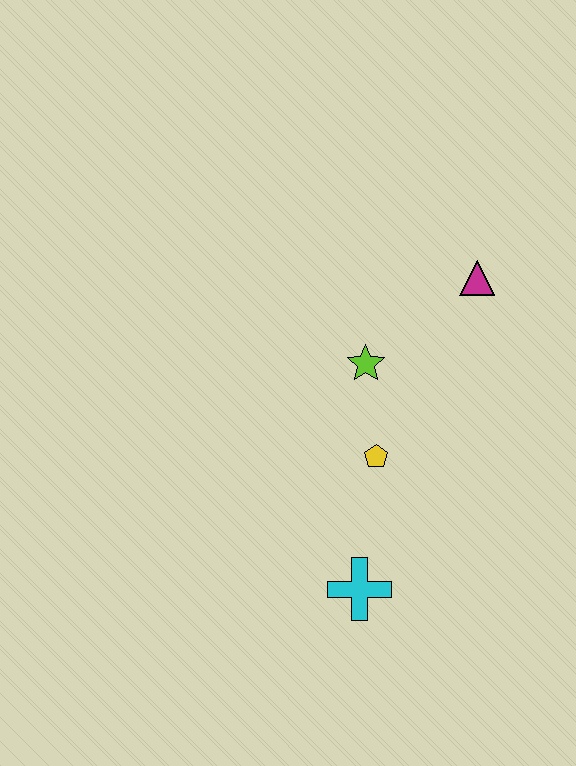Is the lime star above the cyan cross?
Yes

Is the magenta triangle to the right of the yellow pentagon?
Yes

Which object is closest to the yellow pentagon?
The lime star is closest to the yellow pentagon.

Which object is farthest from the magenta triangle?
The cyan cross is farthest from the magenta triangle.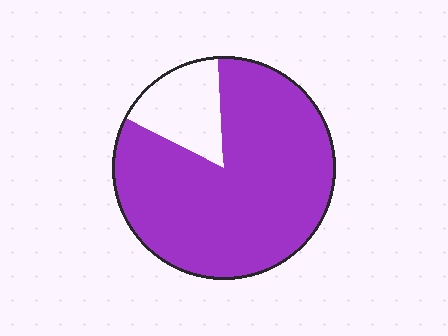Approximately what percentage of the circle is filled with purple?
Approximately 85%.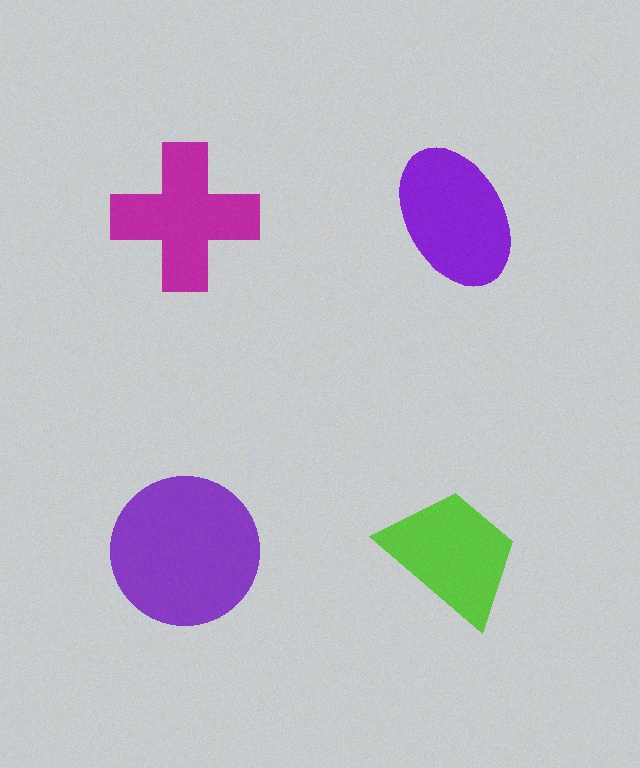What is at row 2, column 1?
A purple circle.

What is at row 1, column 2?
A purple ellipse.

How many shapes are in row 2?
2 shapes.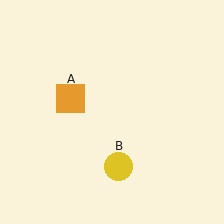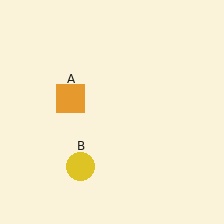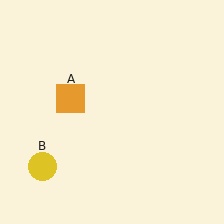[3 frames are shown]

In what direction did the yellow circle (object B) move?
The yellow circle (object B) moved left.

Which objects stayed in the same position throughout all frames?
Orange square (object A) remained stationary.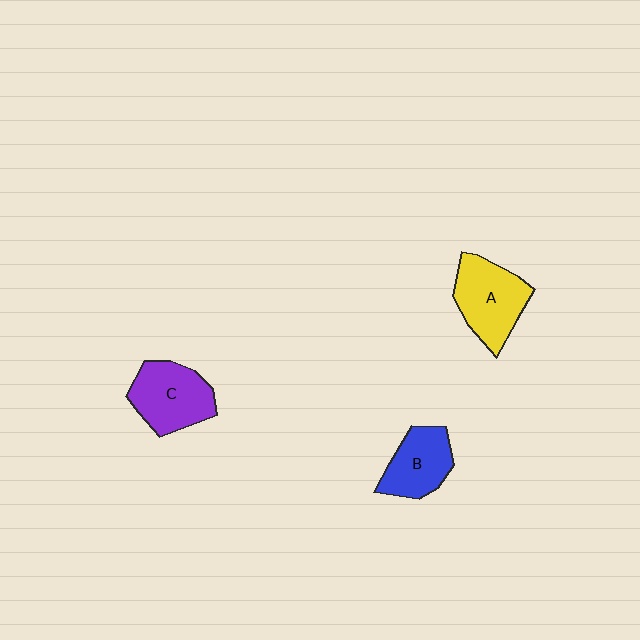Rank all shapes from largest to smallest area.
From largest to smallest: A (yellow), C (purple), B (blue).